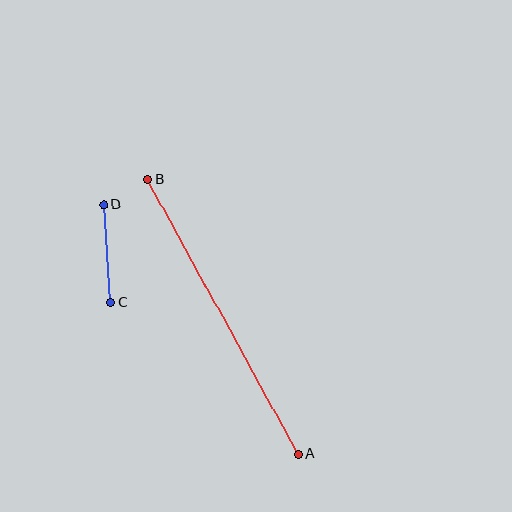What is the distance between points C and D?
The distance is approximately 98 pixels.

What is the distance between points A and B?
The distance is approximately 313 pixels.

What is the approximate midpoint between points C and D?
The midpoint is at approximately (107, 254) pixels.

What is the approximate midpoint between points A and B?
The midpoint is at approximately (223, 317) pixels.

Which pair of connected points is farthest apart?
Points A and B are farthest apart.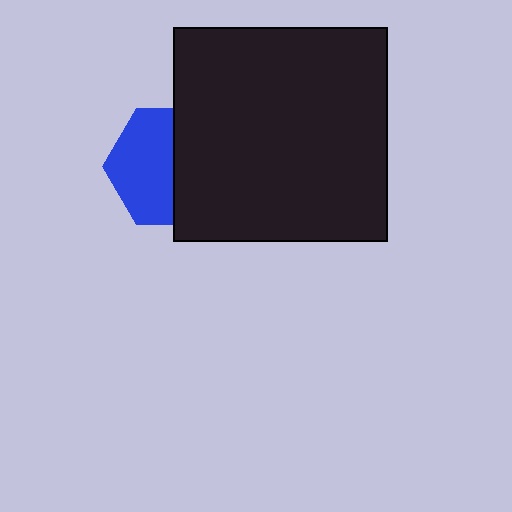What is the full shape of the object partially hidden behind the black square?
The partially hidden object is a blue hexagon.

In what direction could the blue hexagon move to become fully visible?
The blue hexagon could move left. That would shift it out from behind the black square entirely.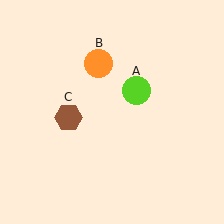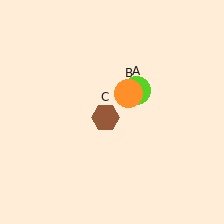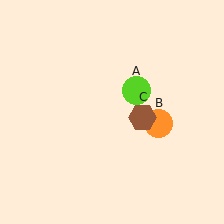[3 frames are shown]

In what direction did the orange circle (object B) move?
The orange circle (object B) moved down and to the right.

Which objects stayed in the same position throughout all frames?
Lime circle (object A) remained stationary.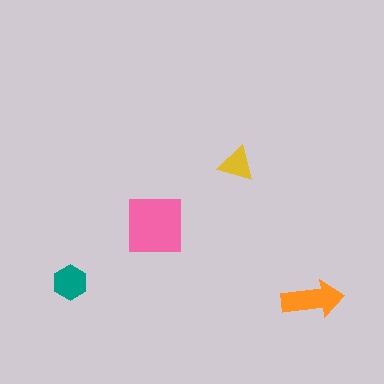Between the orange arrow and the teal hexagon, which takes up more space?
The orange arrow.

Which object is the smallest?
The yellow triangle.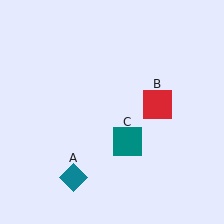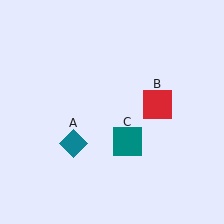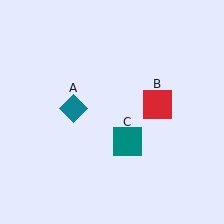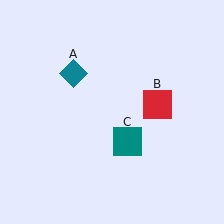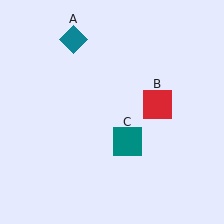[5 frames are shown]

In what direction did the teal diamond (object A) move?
The teal diamond (object A) moved up.